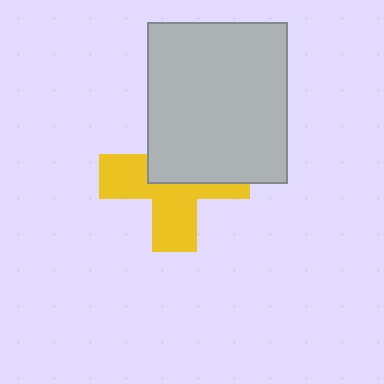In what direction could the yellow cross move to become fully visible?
The yellow cross could move down. That would shift it out from behind the light gray rectangle entirely.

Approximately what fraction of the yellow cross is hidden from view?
Roughly 47% of the yellow cross is hidden behind the light gray rectangle.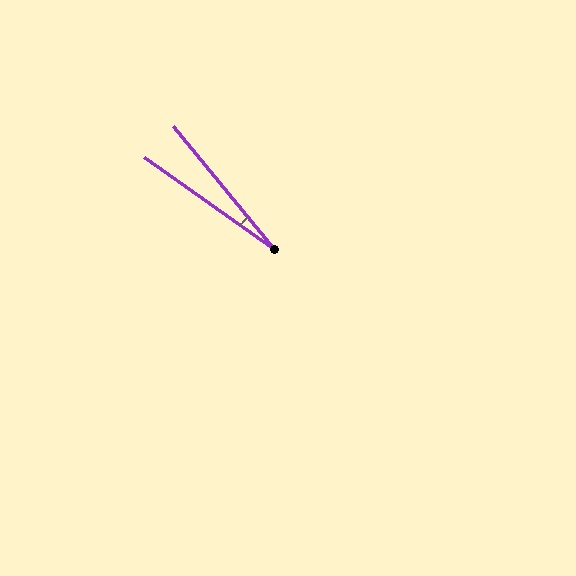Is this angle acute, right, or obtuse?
It is acute.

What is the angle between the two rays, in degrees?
Approximately 15 degrees.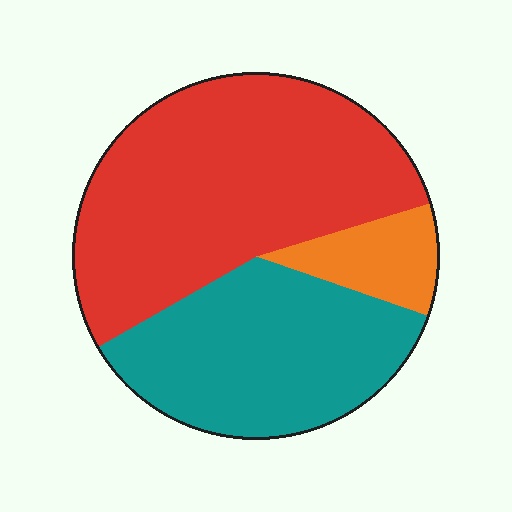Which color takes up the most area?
Red, at roughly 55%.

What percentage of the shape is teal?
Teal covers about 35% of the shape.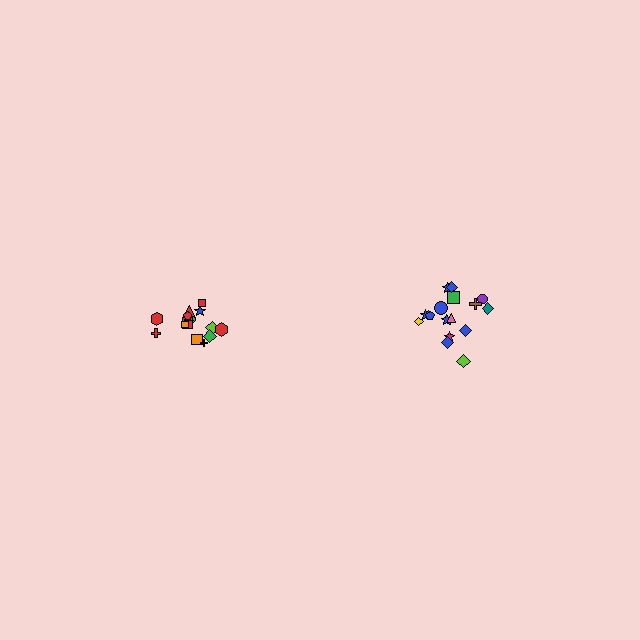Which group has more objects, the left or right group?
The right group.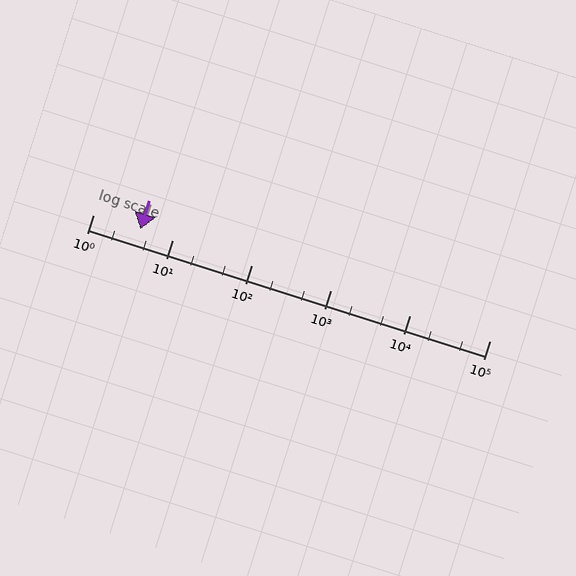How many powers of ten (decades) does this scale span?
The scale spans 5 decades, from 1 to 100000.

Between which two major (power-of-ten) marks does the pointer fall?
The pointer is between 1 and 10.